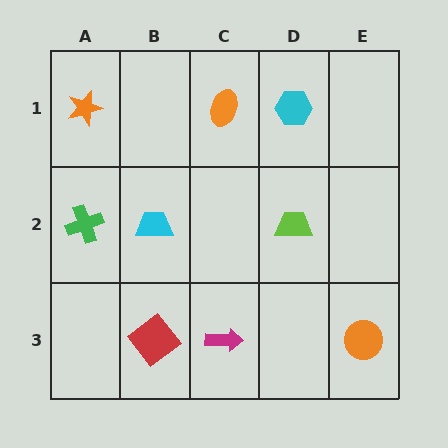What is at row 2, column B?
A cyan trapezoid.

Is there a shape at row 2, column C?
No, that cell is empty.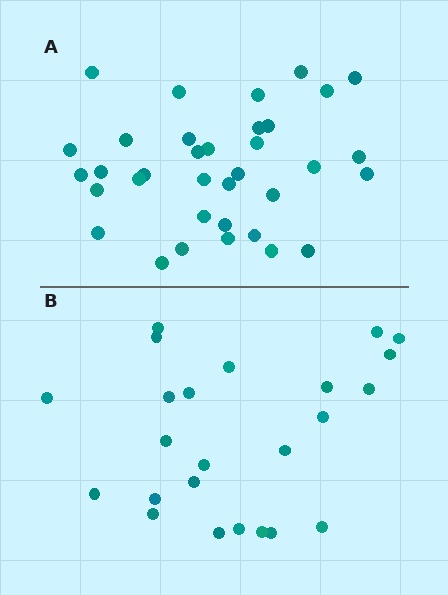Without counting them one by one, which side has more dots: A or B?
Region A (the top region) has more dots.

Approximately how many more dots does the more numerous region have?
Region A has roughly 12 or so more dots than region B.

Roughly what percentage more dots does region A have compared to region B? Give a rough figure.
About 45% more.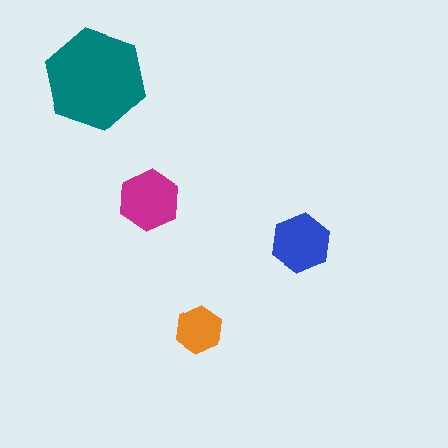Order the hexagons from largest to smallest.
the teal one, the magenta one, the blue one, the orange one.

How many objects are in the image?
There are 4 objects in the image.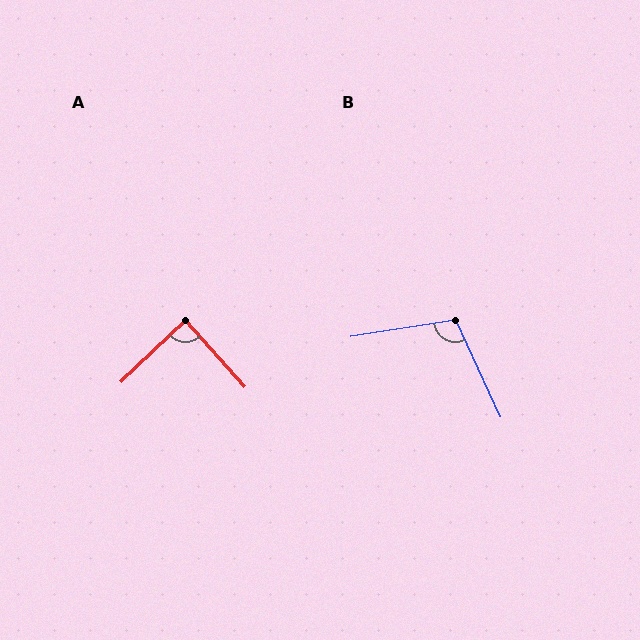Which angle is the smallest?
A, at approximately 88 degrees.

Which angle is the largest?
B, at approximately 106 degrees.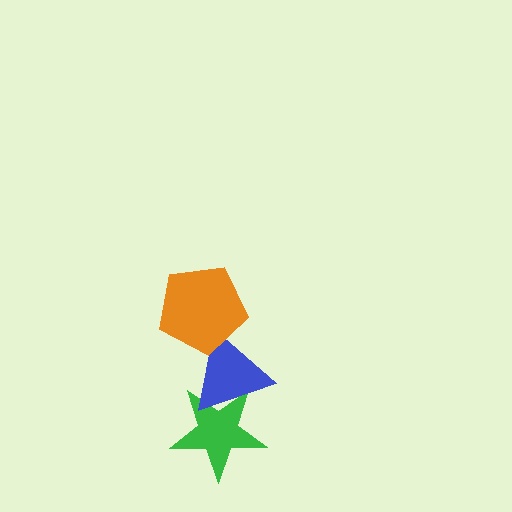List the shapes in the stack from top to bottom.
From top to bottom: the orange pentagon, the blue triangle, the green star.